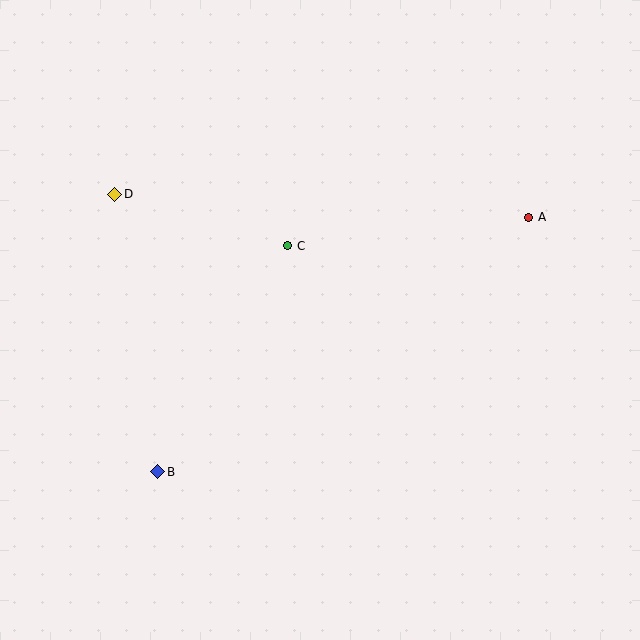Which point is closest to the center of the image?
Point C at (287, 246) is closest to the center.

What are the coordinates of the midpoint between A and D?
The midpoint between A and D is at (322, 206).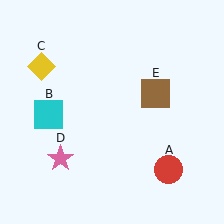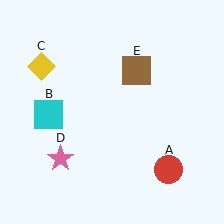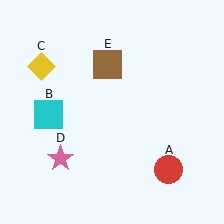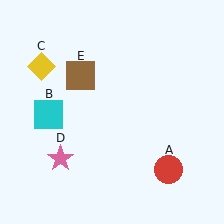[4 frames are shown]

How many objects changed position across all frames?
1 object changed position: brown square (object E).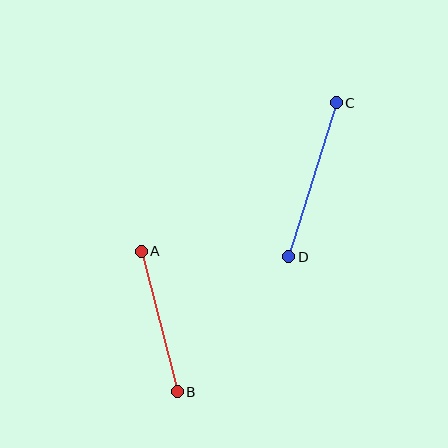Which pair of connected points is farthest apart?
Points C and D are farthest apart.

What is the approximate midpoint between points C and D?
The midpoint is at approximately (312, 180) pixels.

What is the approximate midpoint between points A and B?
The midpoint is at approximately (159, 322) pixels.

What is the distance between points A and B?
The distance is approximately 145 pixels.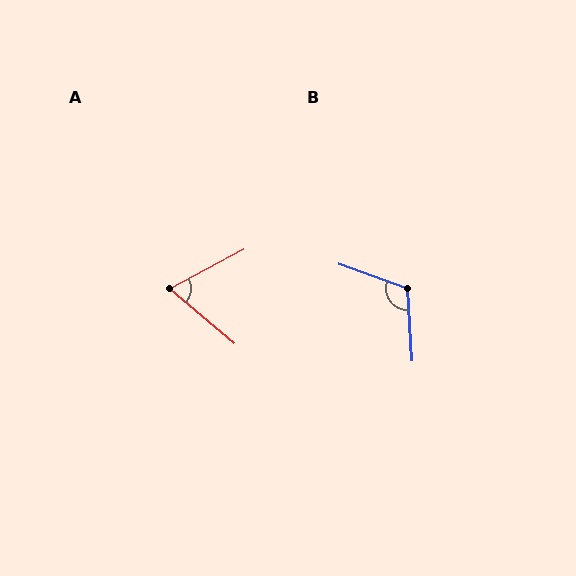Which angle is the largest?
B, at approximately 114 degrees.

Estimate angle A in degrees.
Approximately 68 degrees.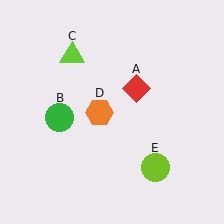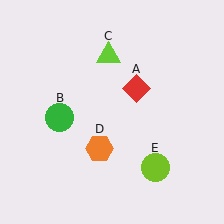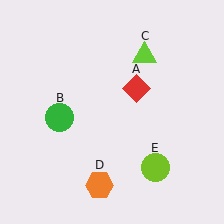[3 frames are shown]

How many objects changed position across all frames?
2 objects changed position: lime triangle (object C), orange hexagon (object D).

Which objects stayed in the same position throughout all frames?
Red diamond (object A) and green circle (object B) and lime circle (object E) remained stationary.